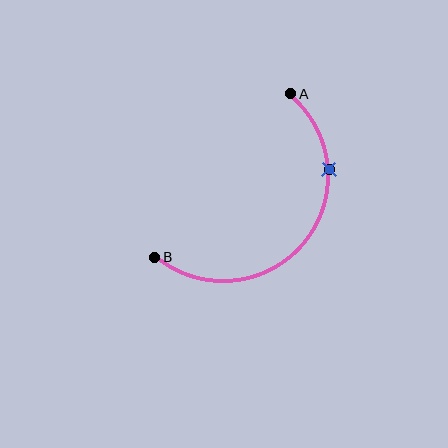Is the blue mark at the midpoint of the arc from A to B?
No. The blue mark lies on the arc but is closer to endpoint A. The arc midpoint would be at the point on the curve equidistant along the arc from both A and B.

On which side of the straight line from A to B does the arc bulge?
The arc bulges below and to the right of the straight line connecting A and B.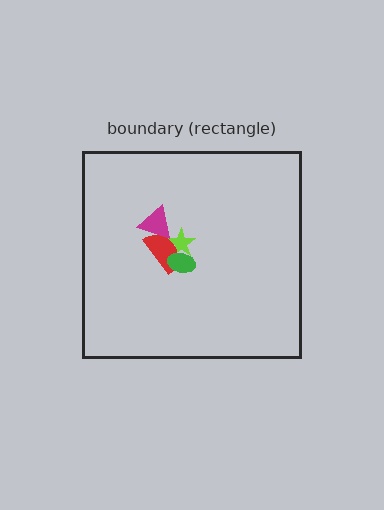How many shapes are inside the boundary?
4 inside, 0 outside.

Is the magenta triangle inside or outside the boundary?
Inside.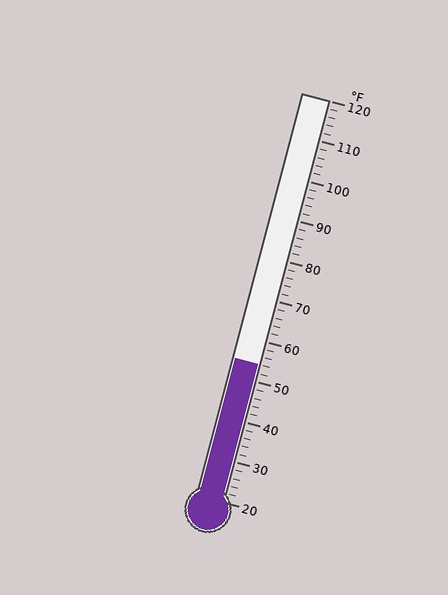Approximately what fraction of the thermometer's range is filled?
The thermometer is filled to approximately 35% of its range.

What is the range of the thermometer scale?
The thermometer scale ranges from 20°F to 120°F.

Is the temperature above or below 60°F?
The temperature is below 60°F.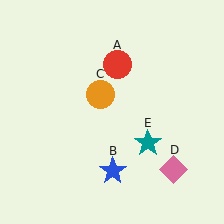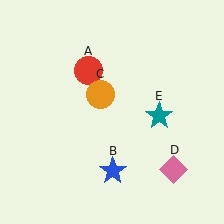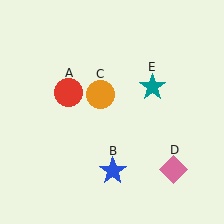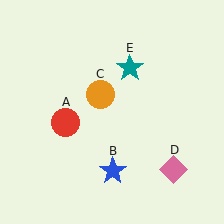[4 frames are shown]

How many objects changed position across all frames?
2 objects changed position: red circle (object A), teal star (object E).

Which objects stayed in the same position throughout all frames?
Blue star (object B) and orange circle (object C) and pink diamond (object D) remained stationary.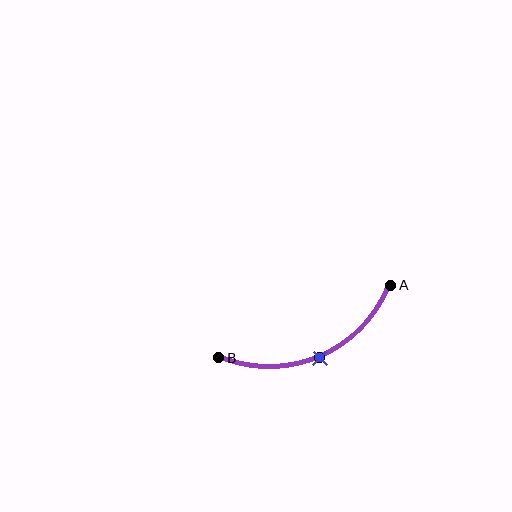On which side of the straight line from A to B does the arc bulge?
The arc bulges below the straight line connecting A and B.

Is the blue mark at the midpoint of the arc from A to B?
Yes. The blue mark lies on the arc at equal arc-length from both A and B — it is the arc midpoint.